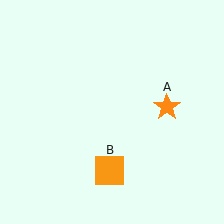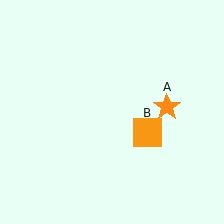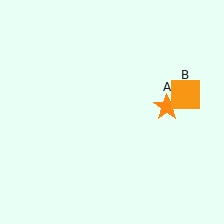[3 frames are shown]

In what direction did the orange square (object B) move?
The orange square (object B) moved up and to the right.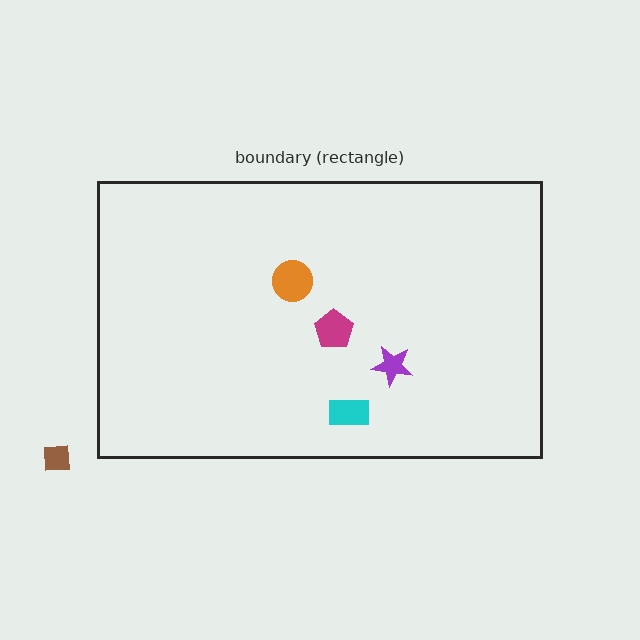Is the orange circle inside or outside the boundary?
Inside.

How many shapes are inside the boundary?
4 inside, 1 outside.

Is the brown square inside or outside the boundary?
Outside.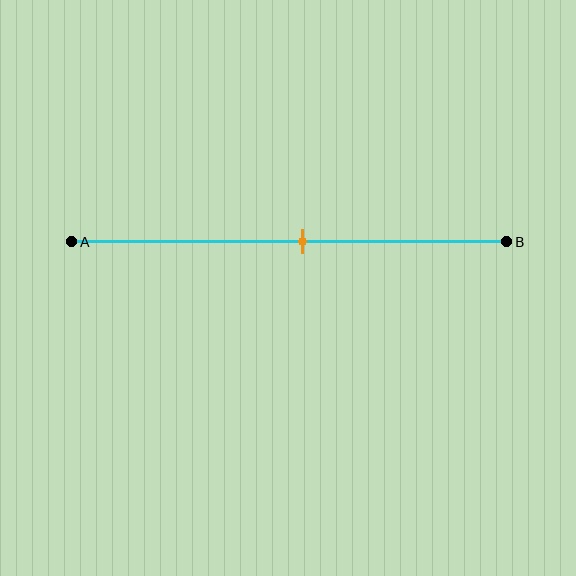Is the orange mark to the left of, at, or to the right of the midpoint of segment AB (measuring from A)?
The orange mark is to the right of the midpoint of segment AB.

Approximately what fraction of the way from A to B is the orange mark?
The orange mark is approximately 55% of the way from A to B.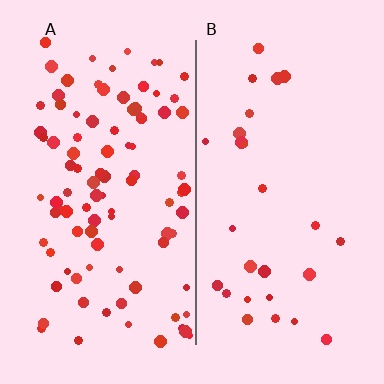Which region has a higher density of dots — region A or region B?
A (the left).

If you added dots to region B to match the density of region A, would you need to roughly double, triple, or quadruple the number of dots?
Approximately triple.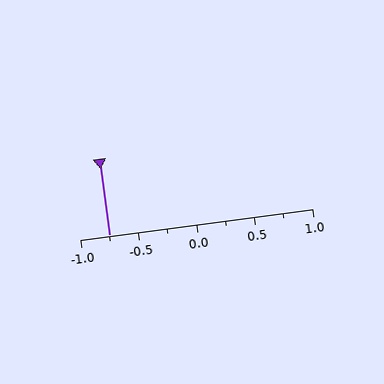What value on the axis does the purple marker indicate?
The marker indicates approximately -0.75.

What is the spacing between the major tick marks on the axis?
The major ticks are spaced 0.5 apart.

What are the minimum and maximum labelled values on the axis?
The axis runs from -1.0 to 1.0.